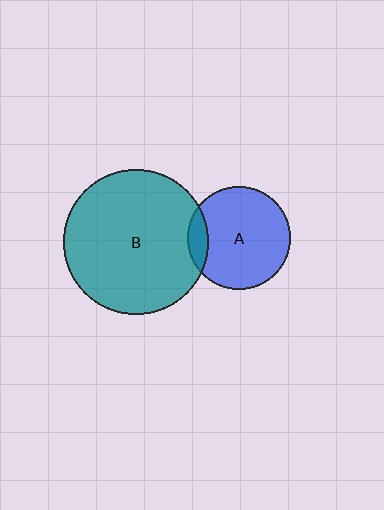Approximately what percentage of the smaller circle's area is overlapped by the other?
Approximately 10%.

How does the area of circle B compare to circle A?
Approximately 2.0 times.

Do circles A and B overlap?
Yes.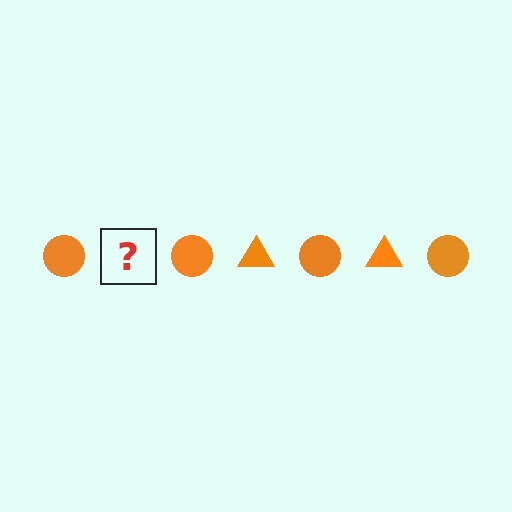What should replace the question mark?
The question mark should be replaced with an orange triangle.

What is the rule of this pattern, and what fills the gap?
The rule is that the pattern cycles through circle, triangle shapes in orange. The gap should be filled with an orange triangle.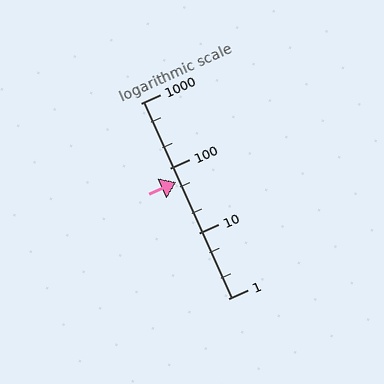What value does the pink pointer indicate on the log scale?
The pointer indicates approximately 61.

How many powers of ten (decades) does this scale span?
The scale spans 3 decades, from 1 to 1000.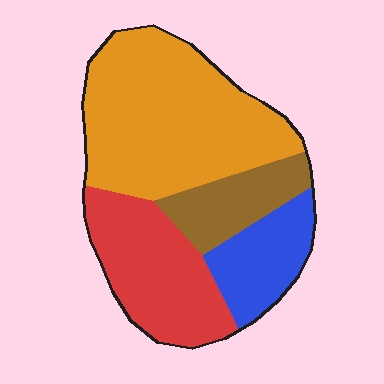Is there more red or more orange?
Orange.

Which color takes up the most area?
Orange, at roughly 45%.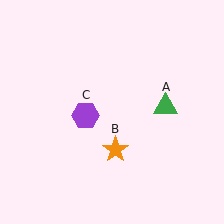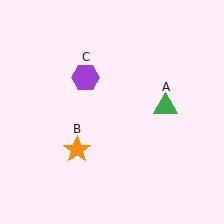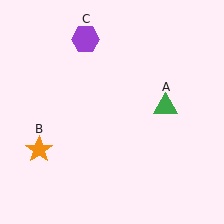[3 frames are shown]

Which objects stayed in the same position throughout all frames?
Green triangle (object A) remained stationary.